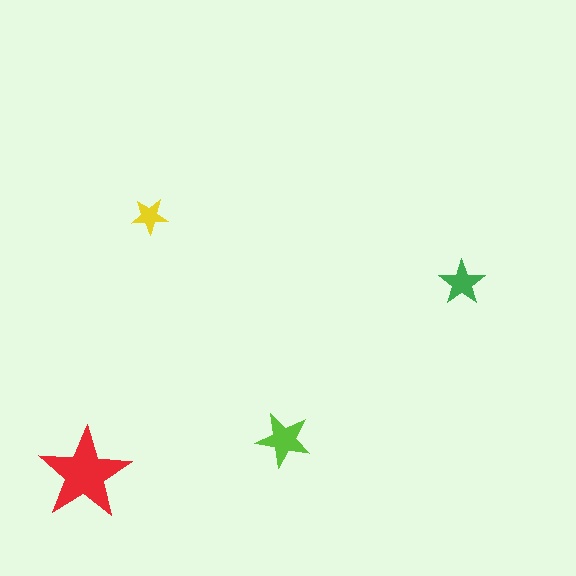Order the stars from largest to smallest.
the red one, the lime one, the green one, the yellow one.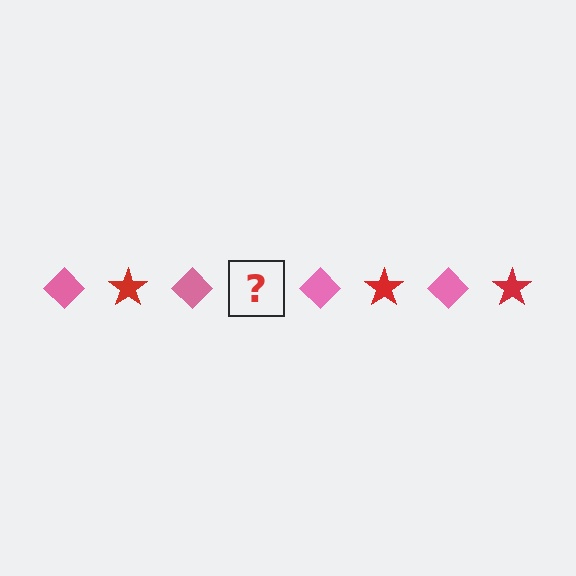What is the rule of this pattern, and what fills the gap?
The rule is that the pattern alternates between pink diamond and red star. The gap should be filled with a red star.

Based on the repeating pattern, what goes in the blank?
The blank should be a red star.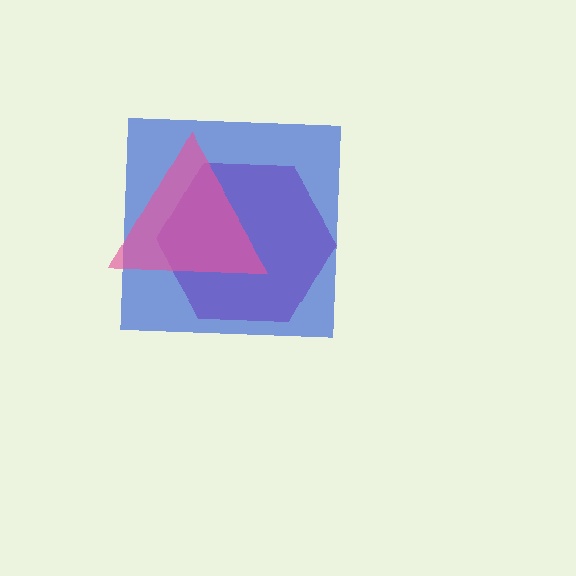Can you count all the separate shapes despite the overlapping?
Yes, there are 3 separate shapes.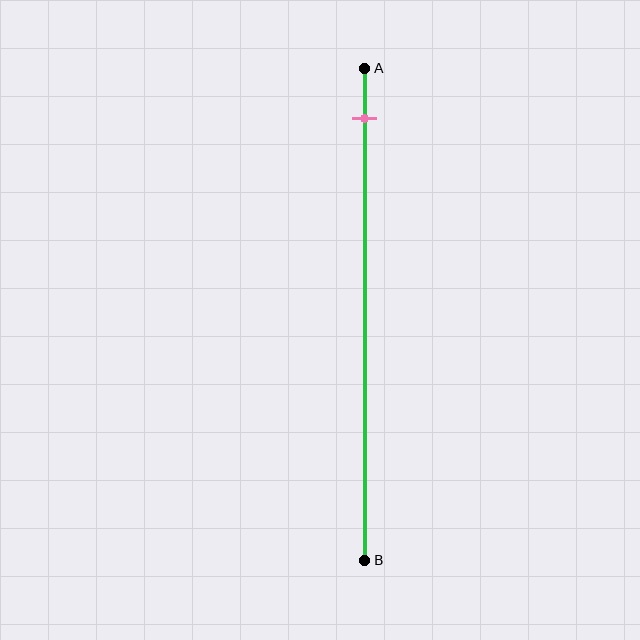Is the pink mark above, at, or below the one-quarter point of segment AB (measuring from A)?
The pink mark is above the one-quarter point of segment AB.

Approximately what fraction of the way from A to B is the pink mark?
The pink mark is approximately 10% of the way from A to B.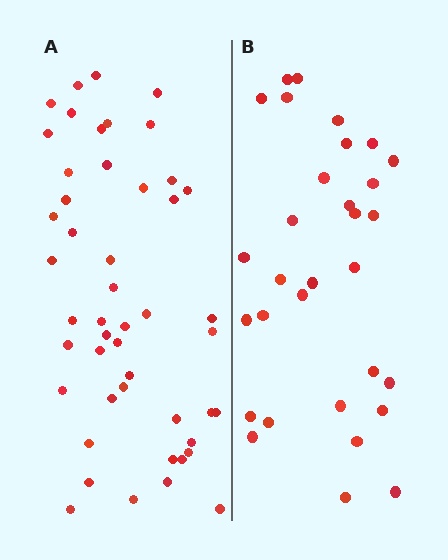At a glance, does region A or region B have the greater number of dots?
Region A (the left region) has more dots.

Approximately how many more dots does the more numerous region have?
Region A has approximately 15 more dots than region B.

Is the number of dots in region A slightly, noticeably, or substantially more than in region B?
Region A has substantially more. The ratio is roughly 1.5 to 1.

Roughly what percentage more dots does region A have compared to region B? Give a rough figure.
About 55% more.